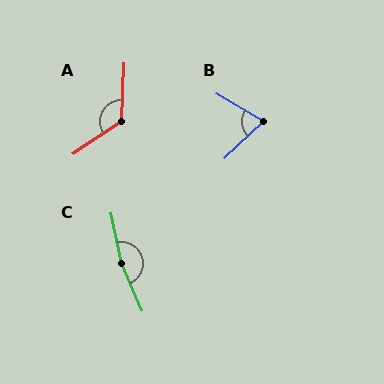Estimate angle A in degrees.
Approximately 127 degrees.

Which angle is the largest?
C, at approximately 169 degrees.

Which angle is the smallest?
B, at approximately 74 degrees.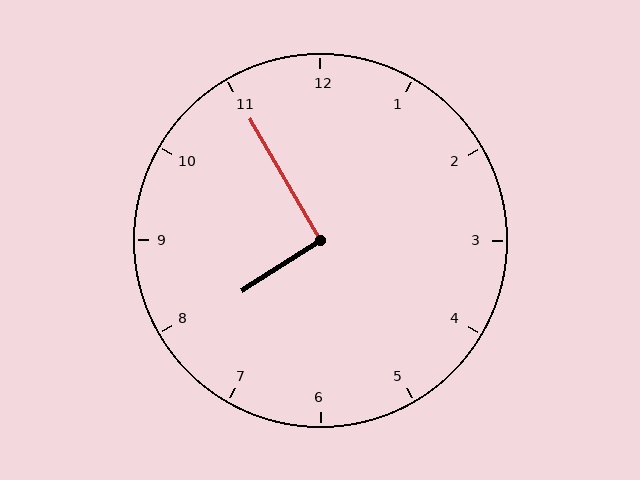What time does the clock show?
7:55.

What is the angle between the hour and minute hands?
Approximately 92 degrees.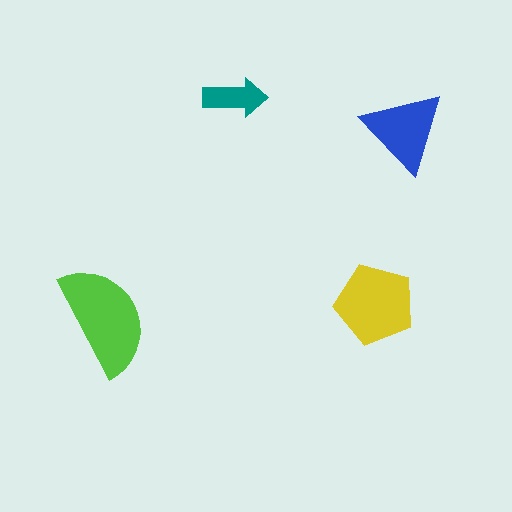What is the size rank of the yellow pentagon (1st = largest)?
2nd.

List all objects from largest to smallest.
The lime semicircle, the yellow pentagon, the blue triangle, the teal arrow.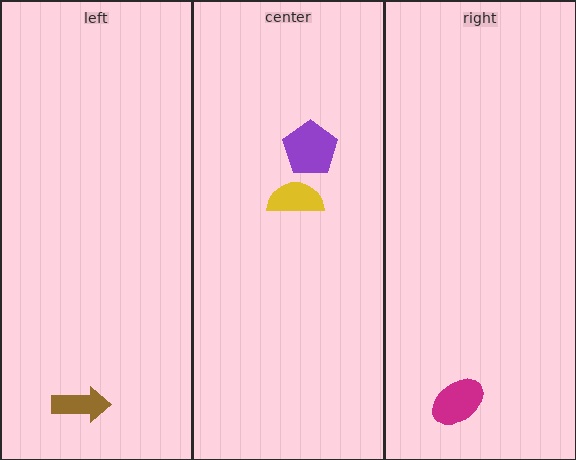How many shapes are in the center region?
2.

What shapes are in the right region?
The magenta ellipse.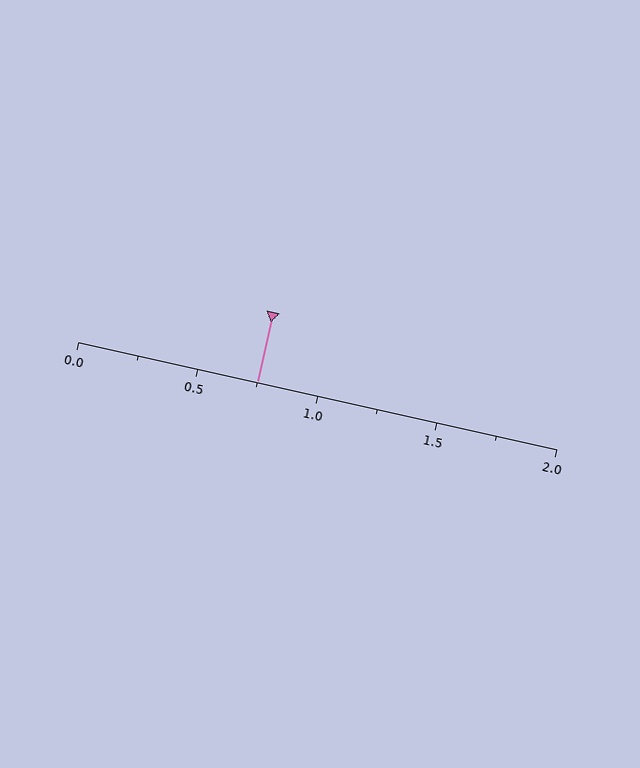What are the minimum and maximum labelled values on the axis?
The axis runs from 0.0 to 2.0.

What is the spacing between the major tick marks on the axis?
The major ticks are spaced 0.5 apart.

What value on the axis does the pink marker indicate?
The marker indicates approximately 0.75.